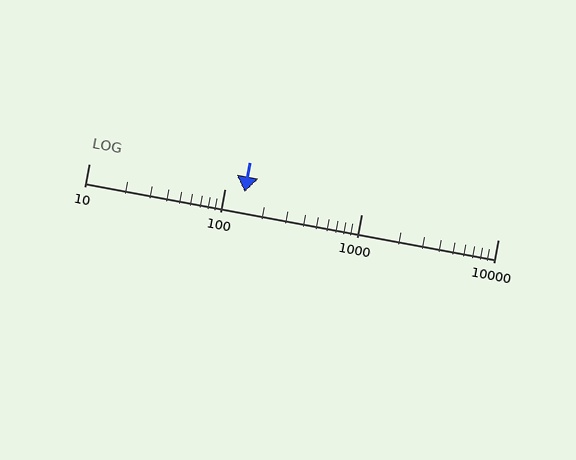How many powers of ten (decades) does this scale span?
The scale spans 3 decades, from 10 to 10000.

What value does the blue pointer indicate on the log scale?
The pointer indicates approximately 140.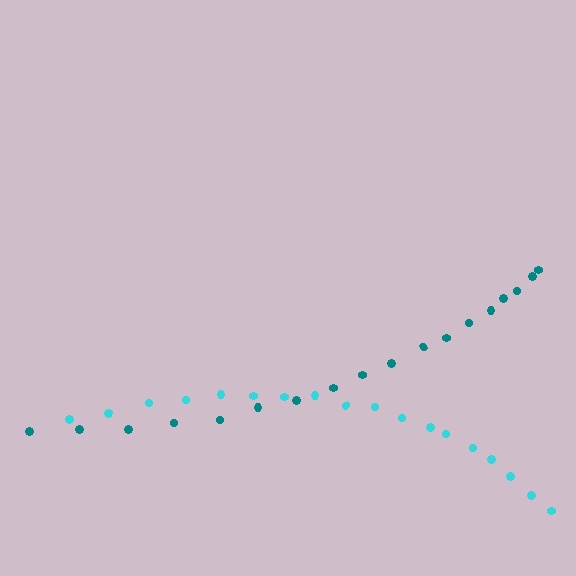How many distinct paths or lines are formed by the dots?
There are 2 distinct paths.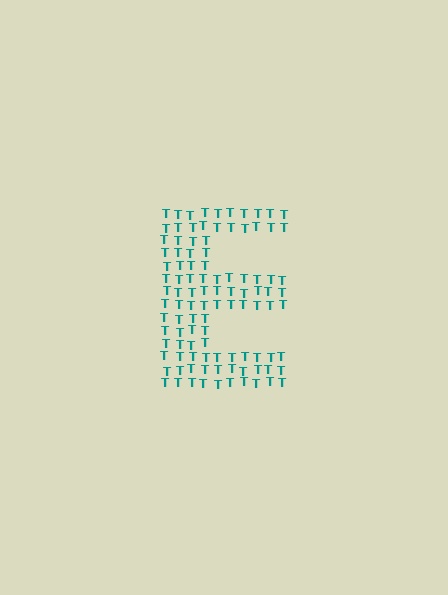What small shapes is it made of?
It is made of small letter T's.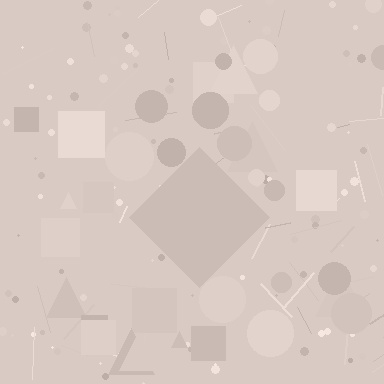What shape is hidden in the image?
A diamond is hidden in the image.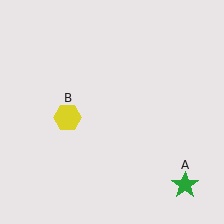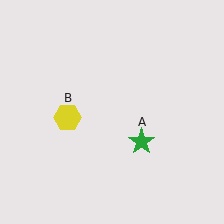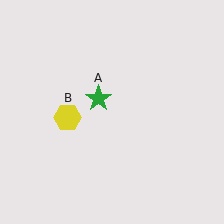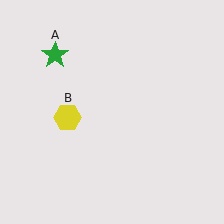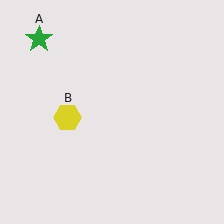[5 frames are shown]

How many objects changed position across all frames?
1 object changed position: green star (object A).